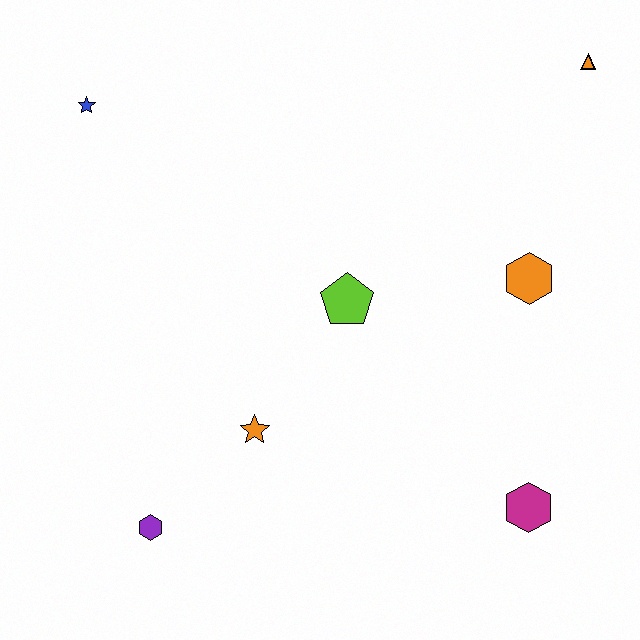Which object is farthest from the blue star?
The magenta hexagon is farthest from the blue star.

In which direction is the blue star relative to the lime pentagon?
The blue star is to the left of the lime pentagon.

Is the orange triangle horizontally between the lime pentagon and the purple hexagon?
No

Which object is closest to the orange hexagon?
The lime pentagon is closest to the orange hexagon.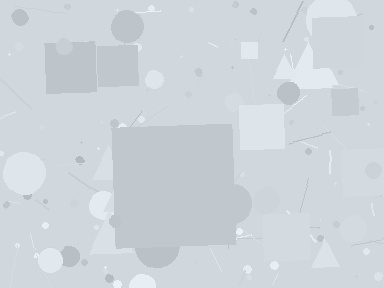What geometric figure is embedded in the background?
A square is embedded in the background.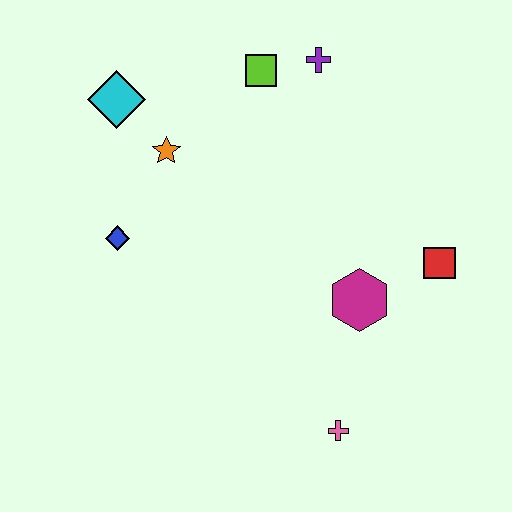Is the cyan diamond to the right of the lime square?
No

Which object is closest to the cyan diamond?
The orange star is closest to the cyan diamond.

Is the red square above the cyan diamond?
No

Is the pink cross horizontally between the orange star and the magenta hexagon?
Yes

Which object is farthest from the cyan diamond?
The pink cross is farthest from the cyan diamond.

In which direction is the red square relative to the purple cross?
The red square is below the purple cross.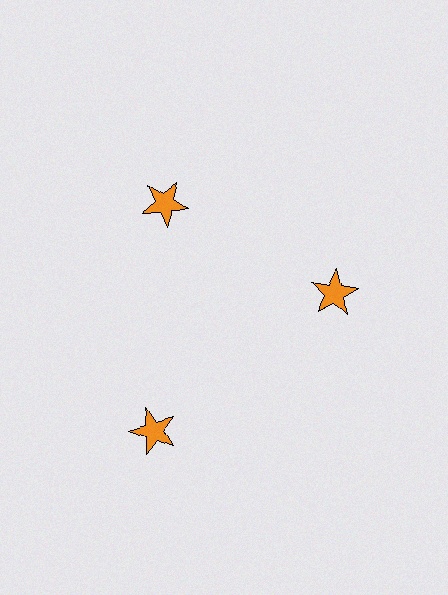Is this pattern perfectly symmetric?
No. The 3 orange stars are arranged in a ring, but one element near the 7 o'clock position is pushed outward from the center, breaking the 3-fold rotational symmetry.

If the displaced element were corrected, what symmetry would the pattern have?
It would have 3-fold rotational symmetry — the pattern would map onto itself every 120 degrees.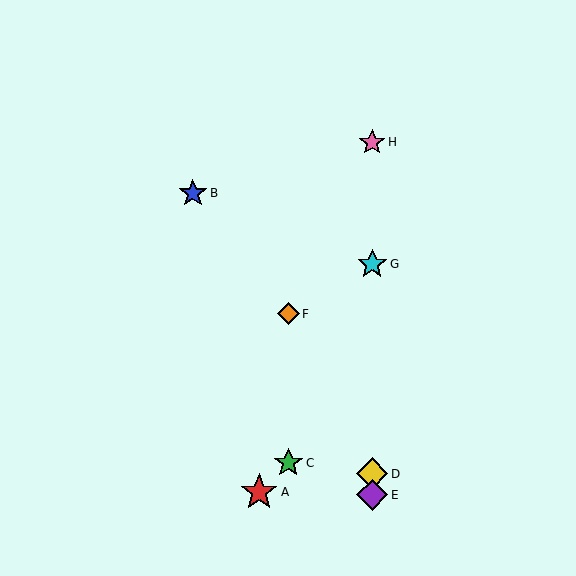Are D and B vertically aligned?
No, D is at x≈372 and B is at x≈193.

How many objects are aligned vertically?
4 objects (D, E, G, H) are aligned vertically.